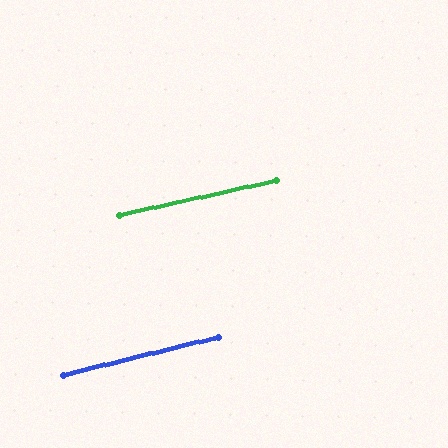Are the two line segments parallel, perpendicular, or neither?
Parallel — their directions differ by only 1.1°.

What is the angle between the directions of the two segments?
Approximately 1 degree.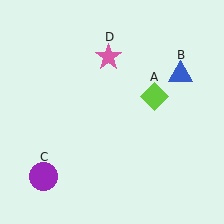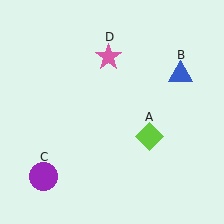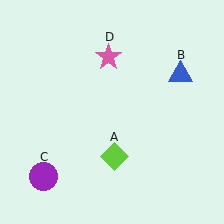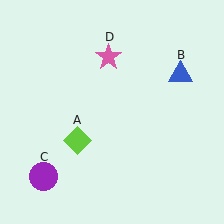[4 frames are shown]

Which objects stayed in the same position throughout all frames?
Blue triangle (object B) and purple circle (object C) and pink star (object D) remained stationary.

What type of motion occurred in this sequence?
The lime diamond (object A) rotated clockwise around the center of the scene.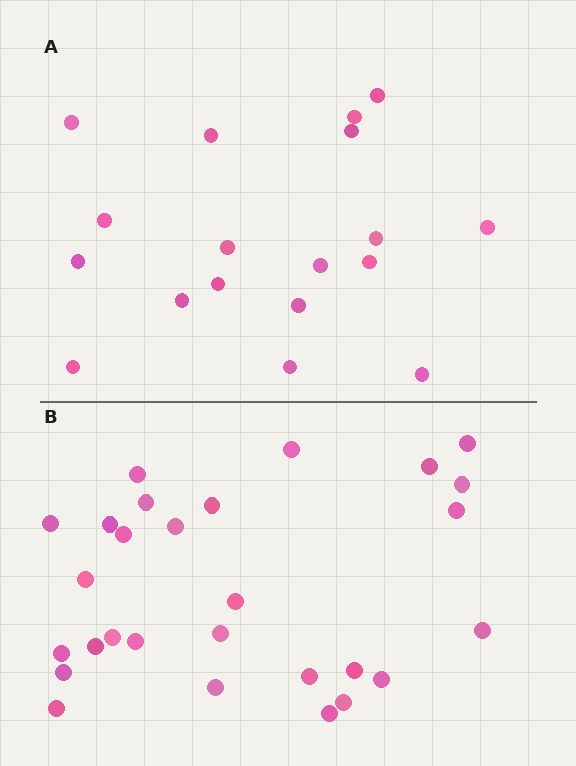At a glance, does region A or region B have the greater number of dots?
Region B (the bottom region) has more dots.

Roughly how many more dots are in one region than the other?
Region B has roughly 10 or so more dots than region A.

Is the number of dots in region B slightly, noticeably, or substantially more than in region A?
Region B has substantially more. The ratio is roughly 1.6 to 1.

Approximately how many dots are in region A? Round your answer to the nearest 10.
About 20 dots. (The exact count is 18, which rounds to 20.)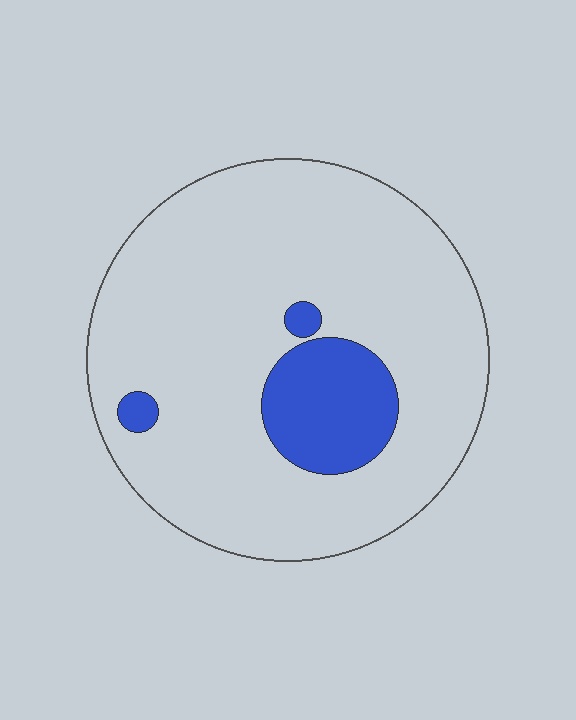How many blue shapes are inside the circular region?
3.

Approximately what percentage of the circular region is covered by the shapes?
Approximately 15%.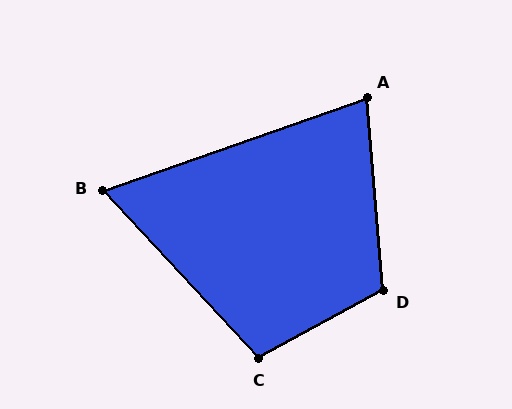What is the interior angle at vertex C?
Approximately 104 degrees (obtuse).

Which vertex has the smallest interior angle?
B, at approximately 66 degrees.